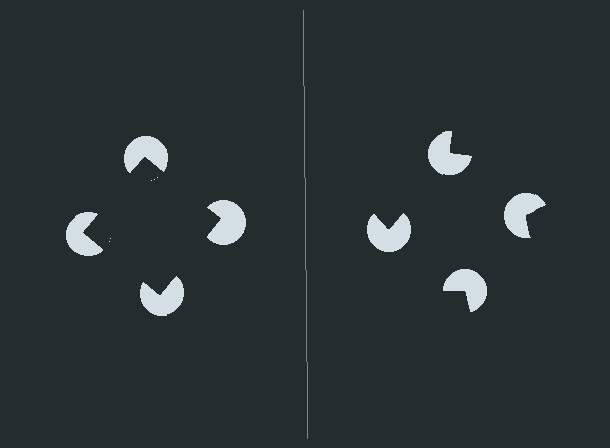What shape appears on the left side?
An illusory square.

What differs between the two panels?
The pac-man discs are positioned identically on both sides; only the wedge orientations differ. On the left they align to a square; on the right they are misaligned.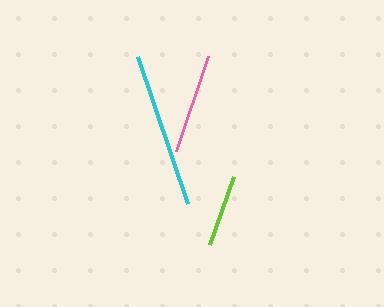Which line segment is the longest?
The cyan line is the longest at approximately 155 pixels.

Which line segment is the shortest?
The lime line is the shortest at approximately 71 pixels.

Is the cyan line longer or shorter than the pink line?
The cyan line is longer than the pink line.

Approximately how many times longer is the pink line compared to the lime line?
The pink line is approximately 1.4 times the length of the lime line.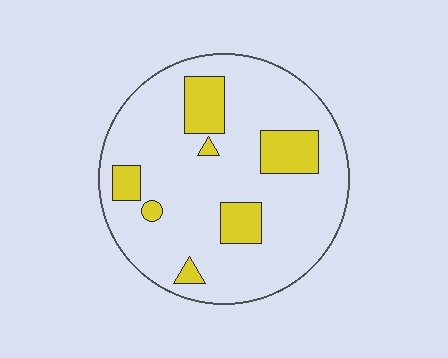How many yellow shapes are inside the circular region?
7.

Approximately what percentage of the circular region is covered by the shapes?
Approximately 20%.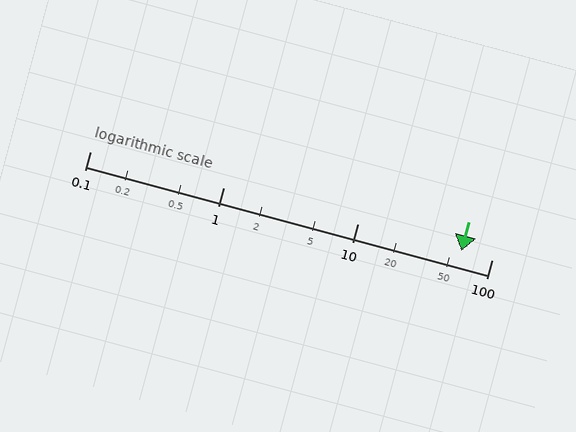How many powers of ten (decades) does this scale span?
The scale spans 3 decades, from 0.1 to 100.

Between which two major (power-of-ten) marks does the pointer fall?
The pointer is between 10 and 100.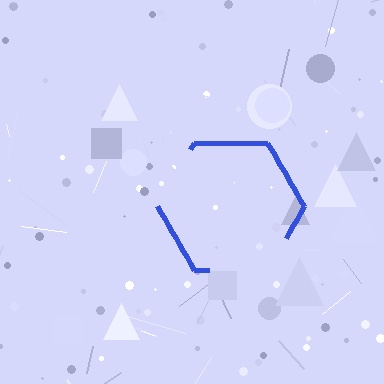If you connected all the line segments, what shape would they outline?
They would outline a hexagon.